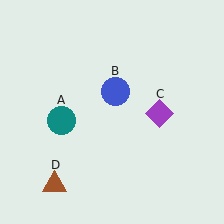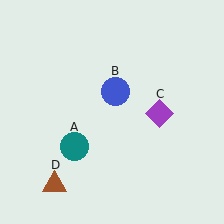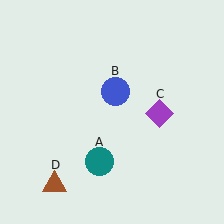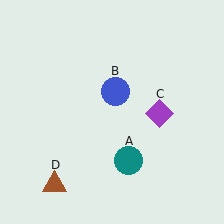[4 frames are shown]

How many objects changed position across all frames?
1 object changed position: teal circle (object A).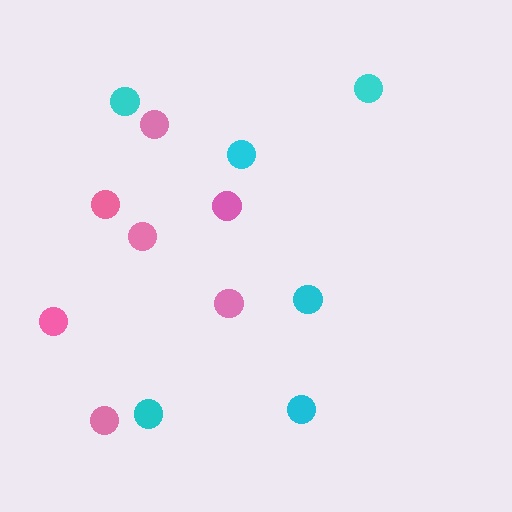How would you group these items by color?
There are 2 groups: one group of pink circles (7) and one group of cyan circles (6).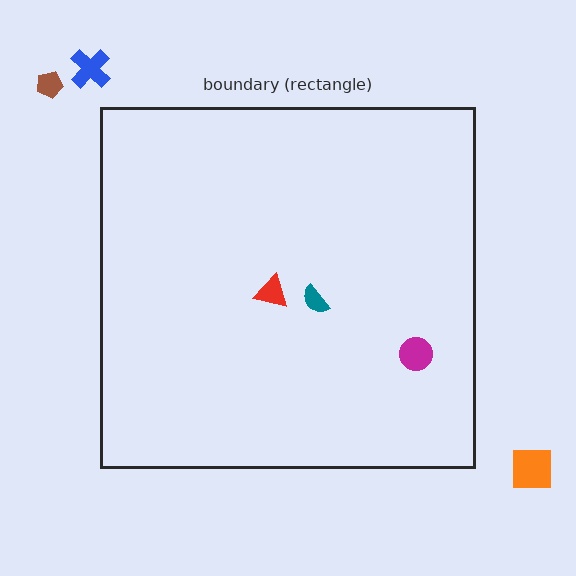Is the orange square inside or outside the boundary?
Outside.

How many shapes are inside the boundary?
3 inside, 3 outside.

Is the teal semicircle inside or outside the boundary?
Inside.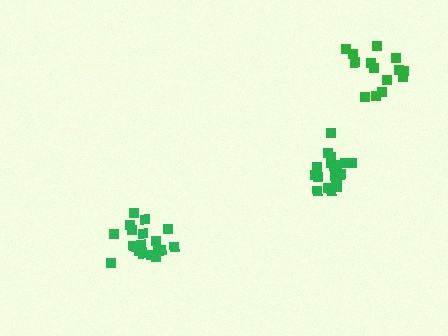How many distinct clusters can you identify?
There are 3 distinct clusters.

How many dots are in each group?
Group 1: 20 dots, Group 2: 14 dots, Group 3: 20 dots (54 total).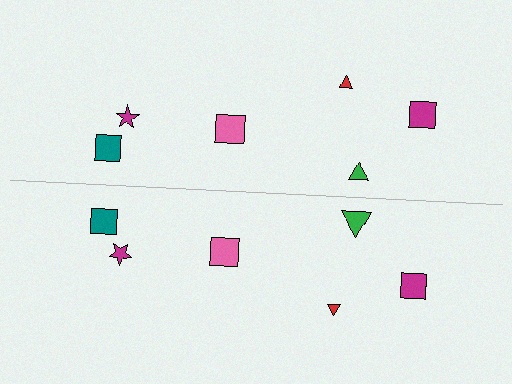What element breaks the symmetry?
The green triangle on the bottom side has a different size than its mirror counterpart.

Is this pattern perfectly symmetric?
No, the pattern is not perfectly symmetric. The green triangle on the bottom side has a different size than its mirror counterpart.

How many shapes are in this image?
There are 12 shapes in this image.